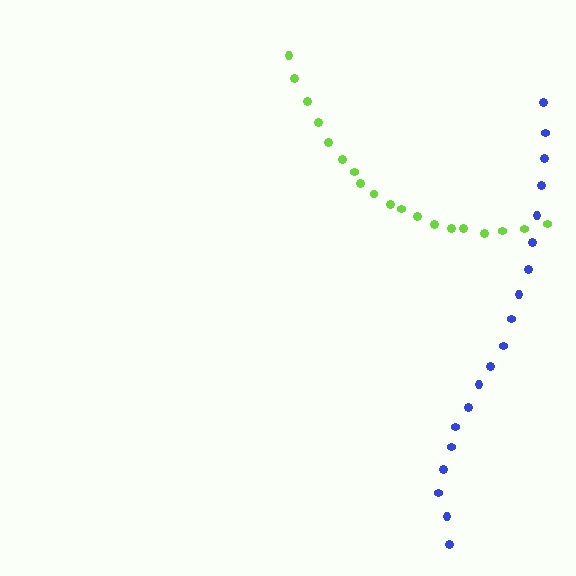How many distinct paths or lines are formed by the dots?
There are 2 distinct paths.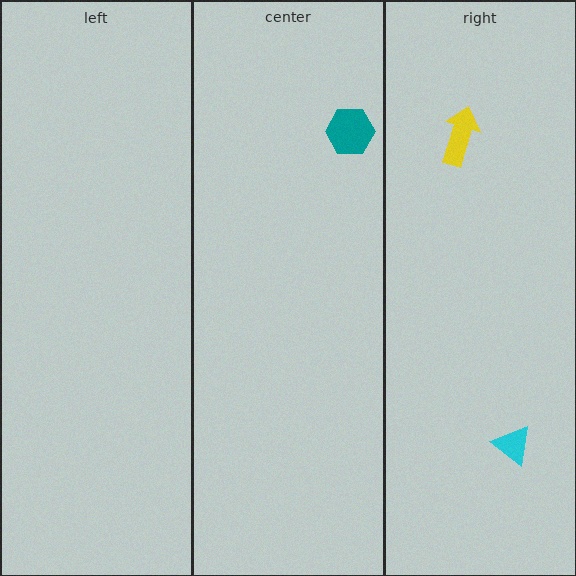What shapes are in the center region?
The teal hexagon.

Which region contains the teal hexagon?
The center region.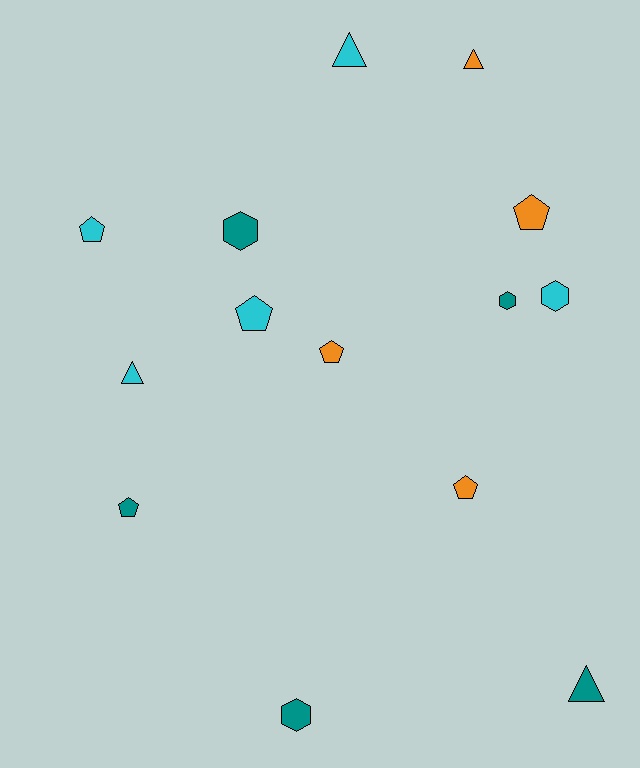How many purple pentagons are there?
There are no purple pentagons.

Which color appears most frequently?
Cyan, with 5 objects.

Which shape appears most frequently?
Pentagon, with 6 objects.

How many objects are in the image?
There are 14 objects.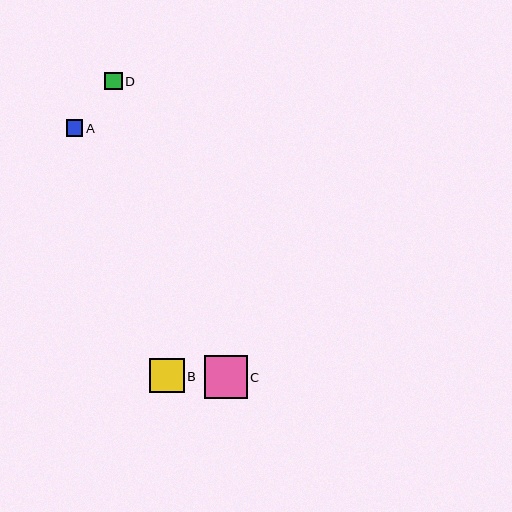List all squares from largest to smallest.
From largest to smallest: C, B, D, A.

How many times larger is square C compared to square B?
Square C is approximately 1.2 times the size of square B.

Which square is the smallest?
Square A is the smallest with a size of approximately 17 pixels.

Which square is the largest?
Square C is the largest with a size of approximately 42 pixels.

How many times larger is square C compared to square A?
Square C is approximately 2.6 times the size of square A.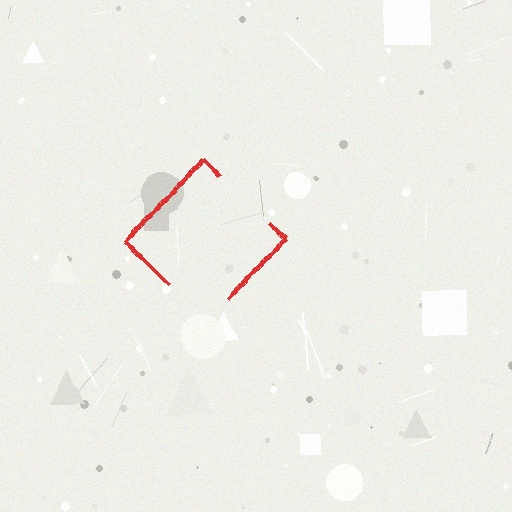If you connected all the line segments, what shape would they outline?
They would outline a diamond.